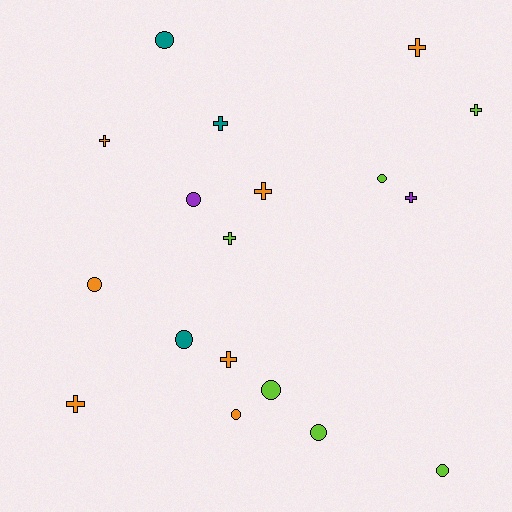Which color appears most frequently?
Orange, with 7 objects.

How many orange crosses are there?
There are 5 orange crosses.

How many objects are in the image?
There are 18 objects.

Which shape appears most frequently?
Circle, with 9 objects.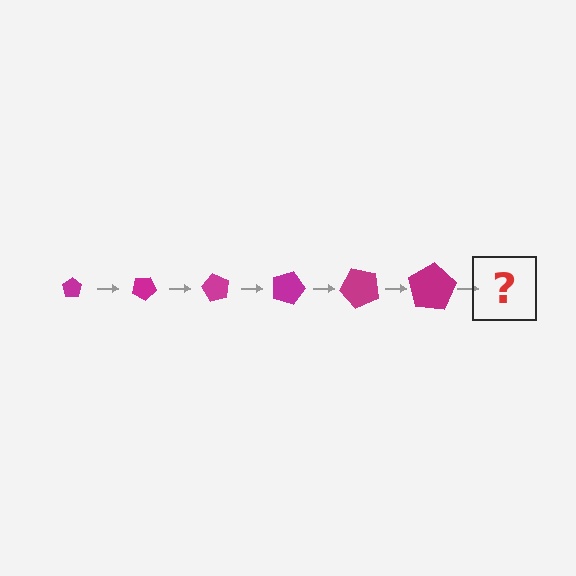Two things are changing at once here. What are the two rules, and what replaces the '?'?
The two rules are that the pentagon grows larger each step and it rotates 30 degrees each step. The '?' should be a pentagon, larger than the previous one and rotated 180 degrees from the start.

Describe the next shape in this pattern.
It should be a pentagon, larger than the previous one and rotated 180 degrees from the start.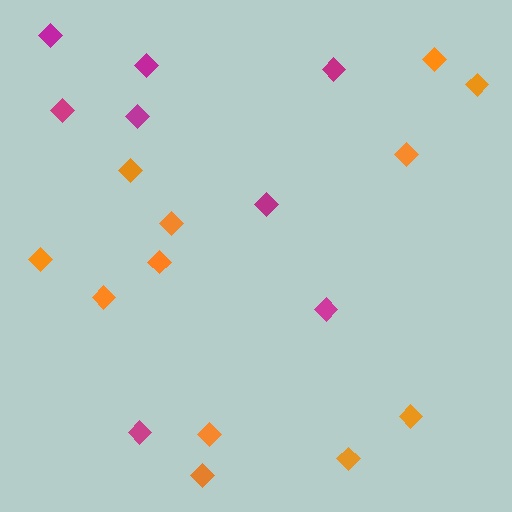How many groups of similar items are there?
There are 2 groups: one group of magenta diamonds (8) and one group of orange diamonds (12).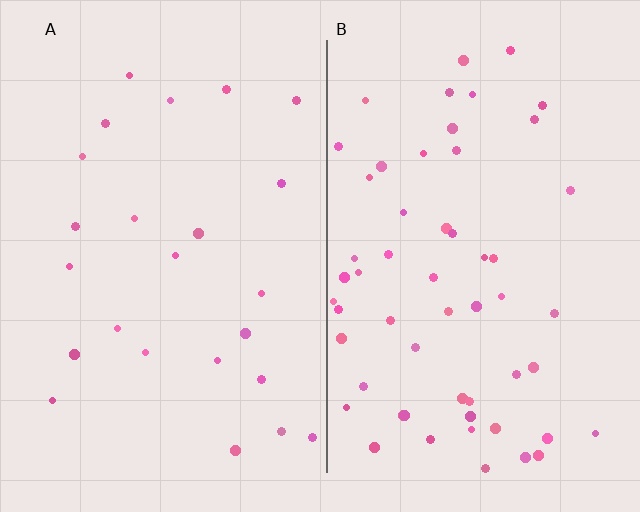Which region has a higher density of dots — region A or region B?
B (the right).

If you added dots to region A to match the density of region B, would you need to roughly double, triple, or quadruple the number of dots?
Approximately double.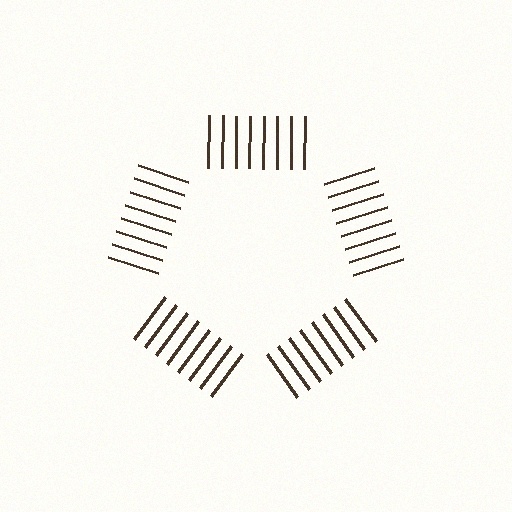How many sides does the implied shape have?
5 sides — the line-ends trace a pentagon.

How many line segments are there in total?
40 — 8 along each of the 5 edges.